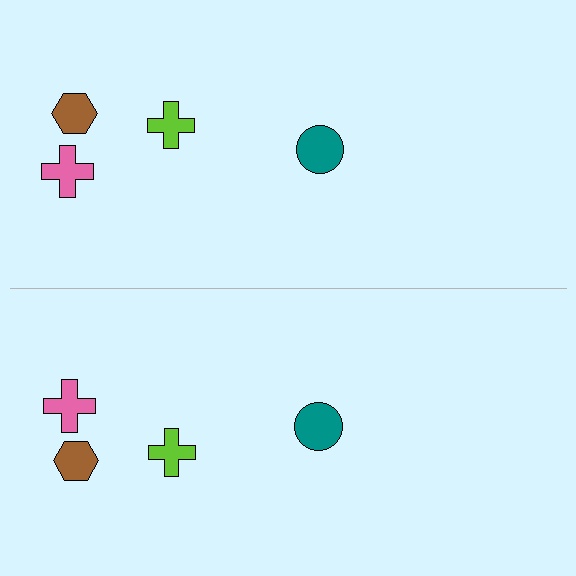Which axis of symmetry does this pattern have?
The pattern has a horizontal axis of symmetry running through the center of the image.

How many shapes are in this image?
There are 8 shapes in this image.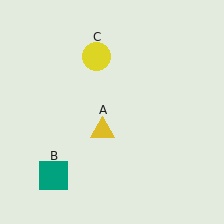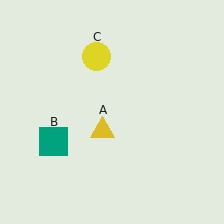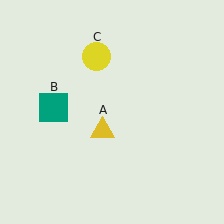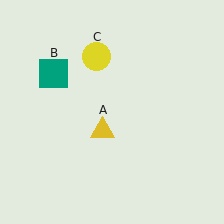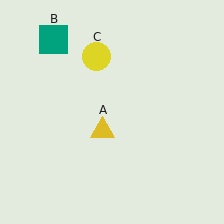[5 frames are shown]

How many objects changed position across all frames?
1 object changed position: teal square (object B).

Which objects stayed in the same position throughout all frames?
Yellow triangle (object A) and yellow circle (object C) remained stationary.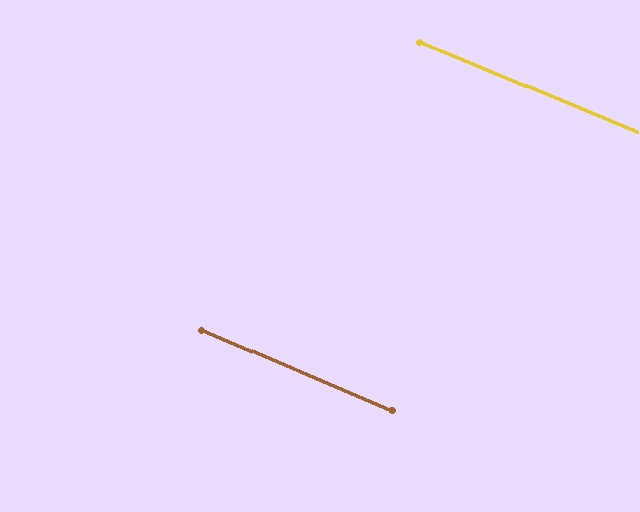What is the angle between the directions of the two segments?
Approximately 1 degree.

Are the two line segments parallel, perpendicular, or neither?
Parallel — their directions differ by only 0.8°.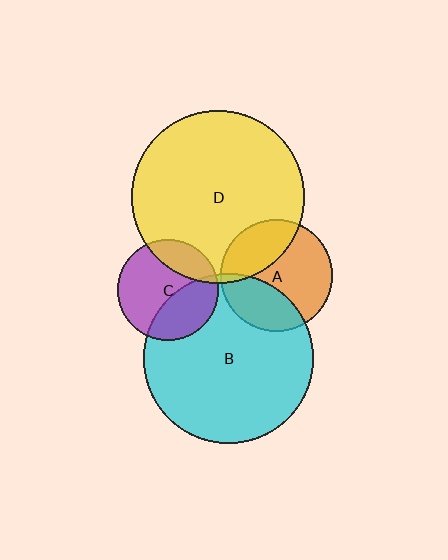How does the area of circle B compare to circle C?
Approximately 2.8 times.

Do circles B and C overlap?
Yes.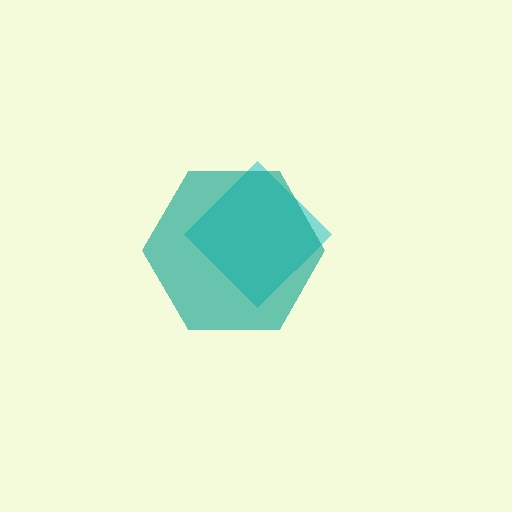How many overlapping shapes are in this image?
There are 2 overlapping shapes in the image.